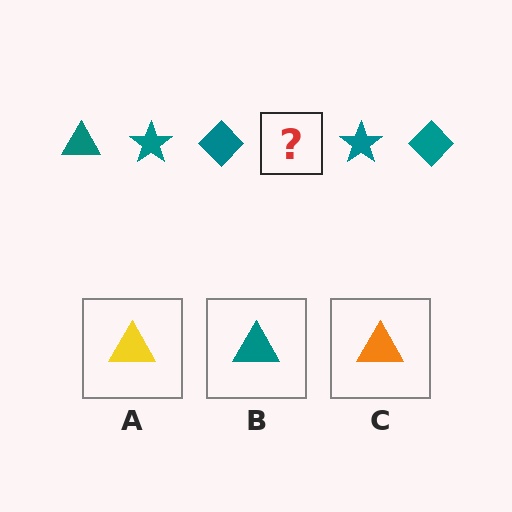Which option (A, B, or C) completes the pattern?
B.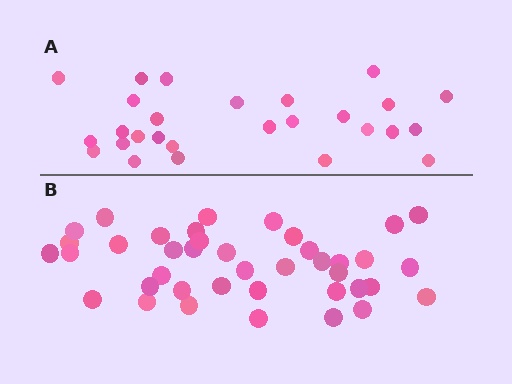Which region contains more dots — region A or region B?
Region B (the bottom region) has more dots.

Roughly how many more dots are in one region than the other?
Region B has approximately 15 more dots than region A.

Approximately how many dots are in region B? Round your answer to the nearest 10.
About 40 dots.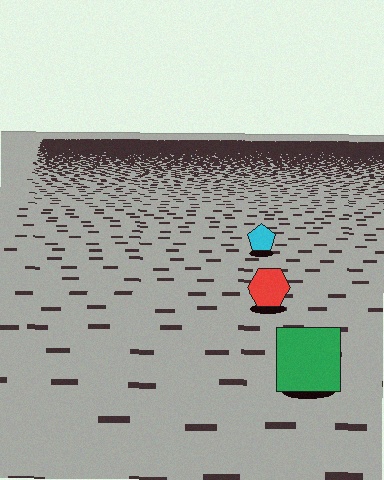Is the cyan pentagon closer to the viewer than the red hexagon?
No. The red hexagon is closer — you can tell from the texture gradient: the ground texture is coarser near it.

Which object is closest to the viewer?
The green square is closest. The texture marks near it are larger and more spread out.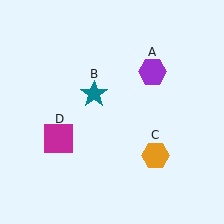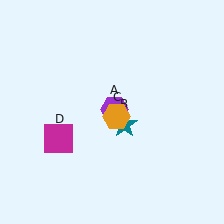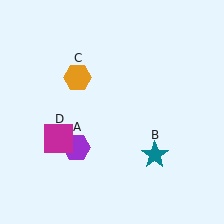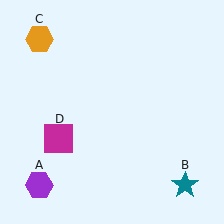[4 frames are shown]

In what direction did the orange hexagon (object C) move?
The orange hexagon (object C) moved up and to the left.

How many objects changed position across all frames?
3 objects changed position: purple hexagon (object A), teal star (object B), orange hexagon (object C).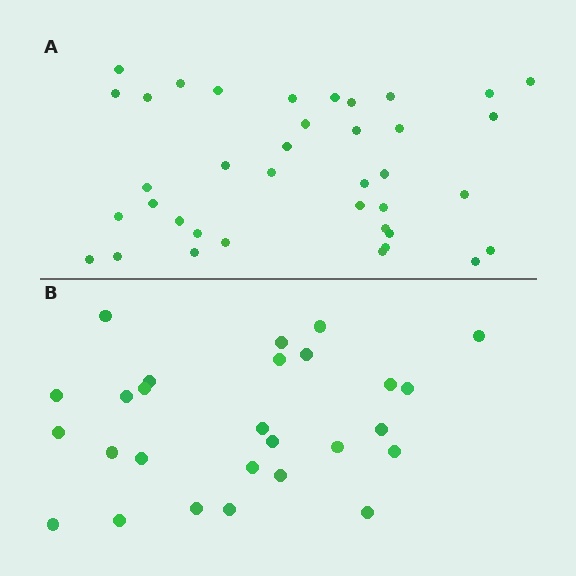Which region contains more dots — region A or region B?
Region A (the top region) has more dots.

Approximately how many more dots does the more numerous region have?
Region A has roughly 12 or so more dots than region B.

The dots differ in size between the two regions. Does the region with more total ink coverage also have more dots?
No. Region B has more total ink coverage because its dots are larger, but region A actually contains more individual dots. Total area can be misleading — the number of items is what matters here.